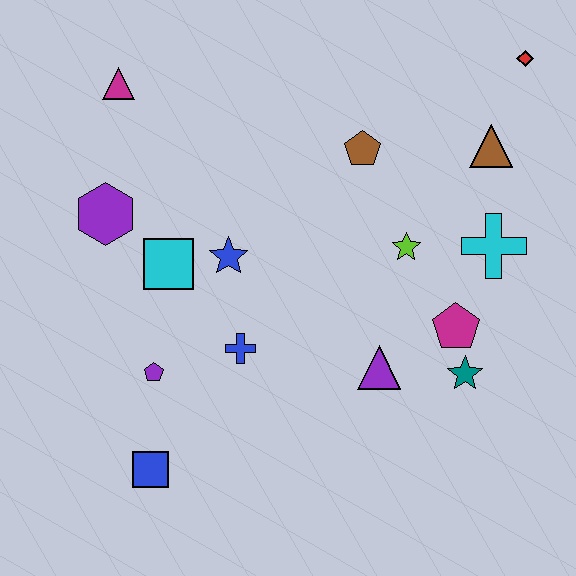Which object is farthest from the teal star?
The magenta triangle is farthest from the teal star.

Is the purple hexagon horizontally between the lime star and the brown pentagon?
No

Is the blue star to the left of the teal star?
Yes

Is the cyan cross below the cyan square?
No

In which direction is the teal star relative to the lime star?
The teal star is below the lime star.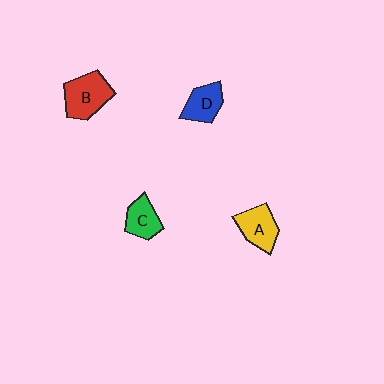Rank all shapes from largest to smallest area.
From largest to smallest: B (red), A (yellow), D (blue), C (green).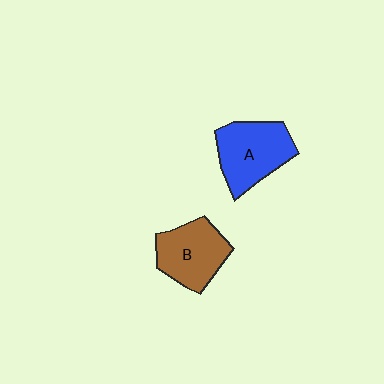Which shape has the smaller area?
Shape B (brown).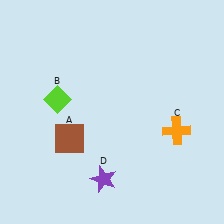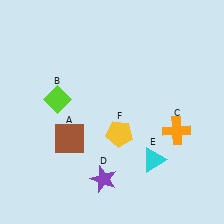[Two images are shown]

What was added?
A cyan triangle (E), a yellow pentagon (F) were added in Image 2.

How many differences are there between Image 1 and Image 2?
There are 2 differences between the two images.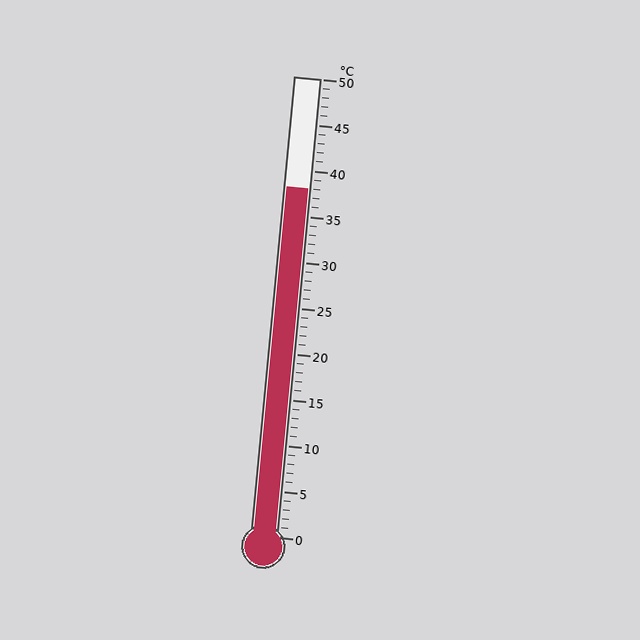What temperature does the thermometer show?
The thermometer shows approximately 38°C.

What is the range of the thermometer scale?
The thermometer scale ranges from 0°C to 50°C.